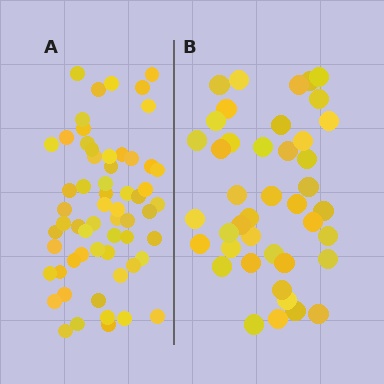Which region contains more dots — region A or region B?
Region A (the left region) has more dots.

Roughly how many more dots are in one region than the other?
Region A has approximately 20 more dots than region B.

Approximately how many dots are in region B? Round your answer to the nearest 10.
About 40 dots. (The exact count is 42, which rounds to 40.)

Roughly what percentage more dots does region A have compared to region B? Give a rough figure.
About 45% more.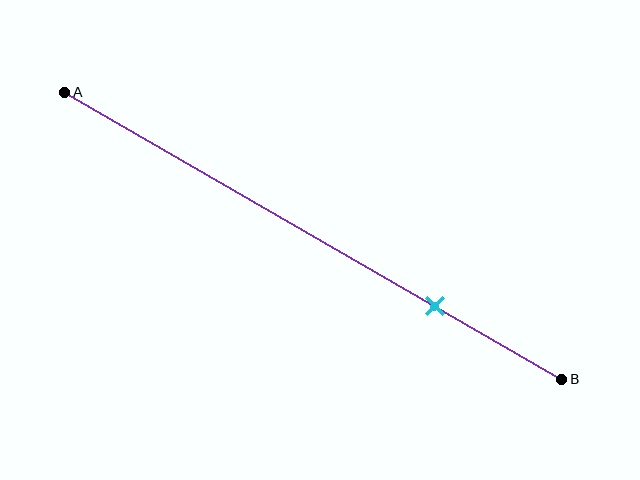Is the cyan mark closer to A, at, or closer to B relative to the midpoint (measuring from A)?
The cyan mark is closer to point B than the midpoint of segment AB.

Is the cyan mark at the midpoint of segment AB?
No, the mark is at about 75% from A, not at the 50% midpoint.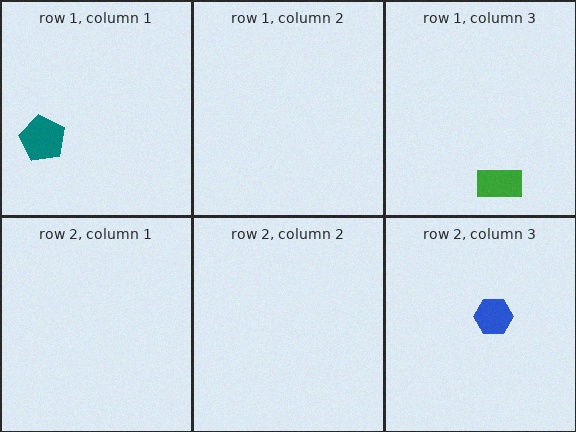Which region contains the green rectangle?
The row 1, column 3 region.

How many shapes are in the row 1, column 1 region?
1.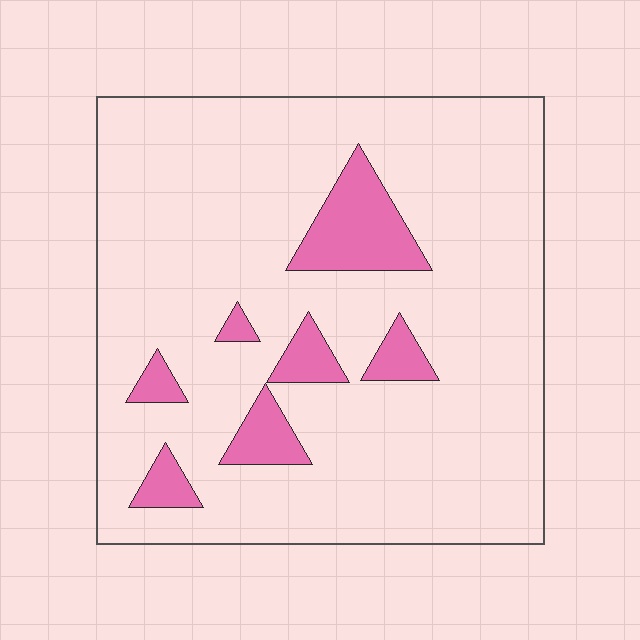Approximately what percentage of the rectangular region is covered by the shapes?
Approximately 10%.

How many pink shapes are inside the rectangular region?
7.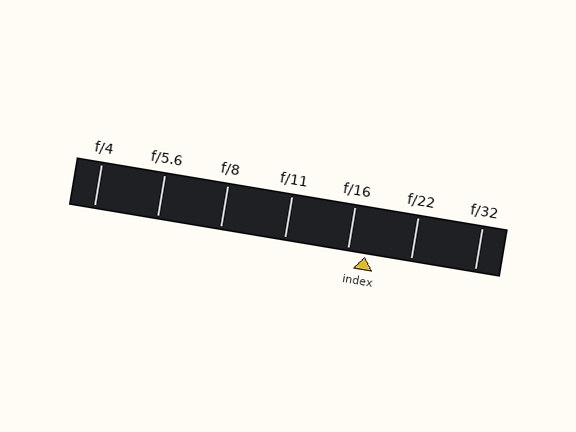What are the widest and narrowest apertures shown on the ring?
The widest aperture shown is f/4 and the narrowest is f/32.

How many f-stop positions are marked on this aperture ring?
There are 7 f-stop positions marked.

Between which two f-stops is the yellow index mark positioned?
The index mark is between f/16 and f/22.